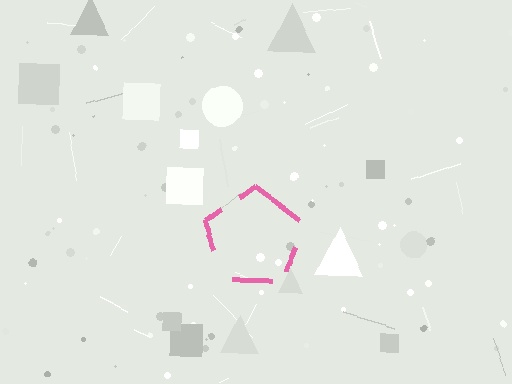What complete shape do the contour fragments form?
The contour fragments form a pentagon.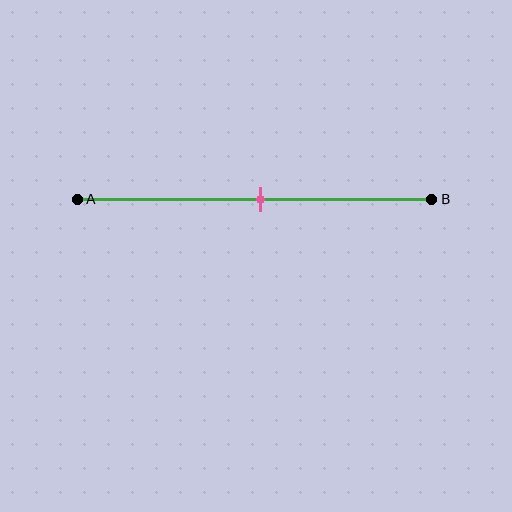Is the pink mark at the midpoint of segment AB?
Yes, the mark is approximately at the midpoint.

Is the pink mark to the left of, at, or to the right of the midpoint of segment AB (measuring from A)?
The pink mark is approximately at the midpoint of segment AB.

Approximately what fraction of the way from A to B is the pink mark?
The pink mark is approximately 50% of the way from A to B.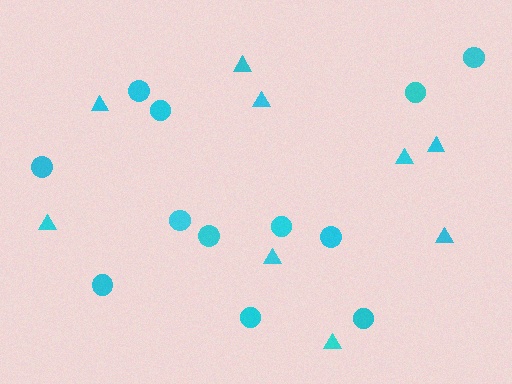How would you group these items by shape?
There are 2 groups: one group of triangles (9) and one group of circles (12).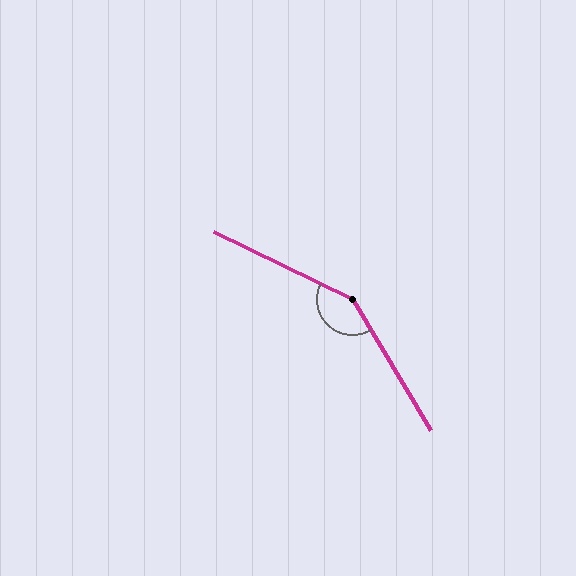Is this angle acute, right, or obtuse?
It is obtuse.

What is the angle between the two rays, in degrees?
Approximately 147 degrees.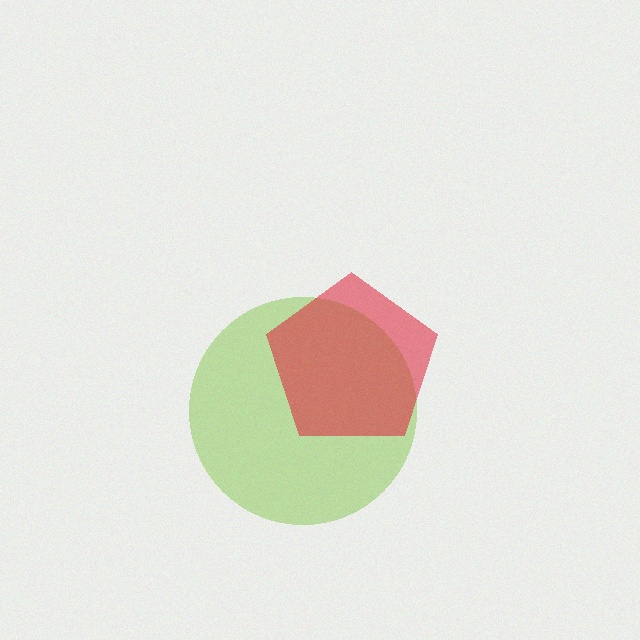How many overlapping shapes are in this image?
There are 2 overlapping shapes in the image.